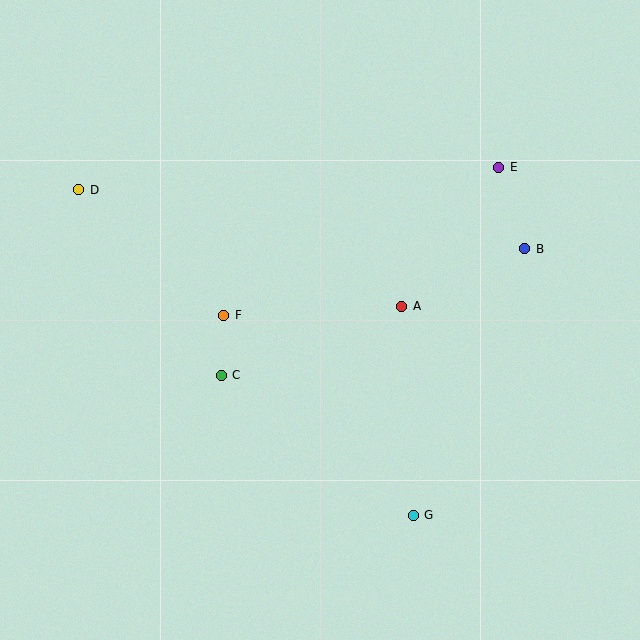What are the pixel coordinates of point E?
Point E is at (499, 167).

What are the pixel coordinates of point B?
Point B is at (525, 249).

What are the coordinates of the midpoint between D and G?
The midpoint between D and G is at (246, 353).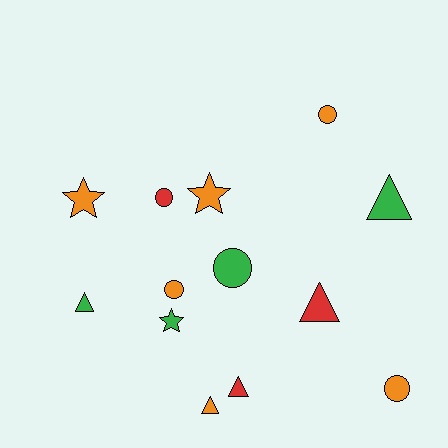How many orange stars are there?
There are 2 orange stars.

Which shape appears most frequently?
Circle, with 5 objects.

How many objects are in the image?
There are 13 objects.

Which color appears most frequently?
Orange, with 6 objects.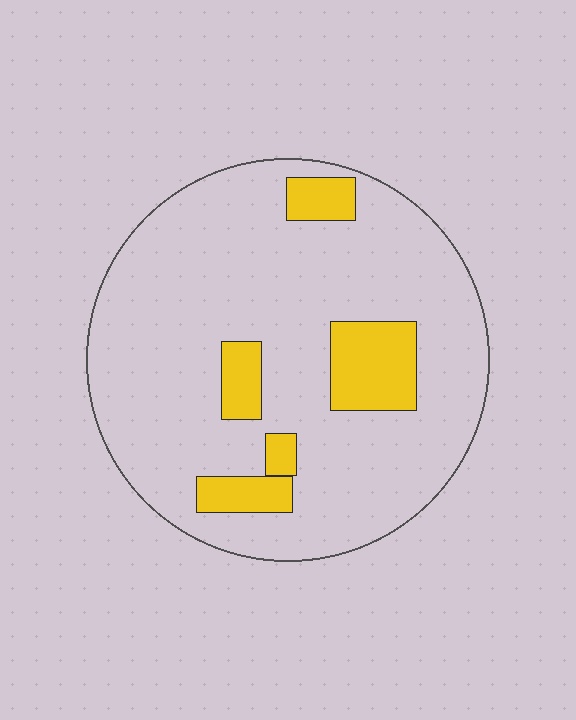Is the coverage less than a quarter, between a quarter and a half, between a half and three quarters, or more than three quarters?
Less than a quarter.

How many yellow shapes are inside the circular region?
5.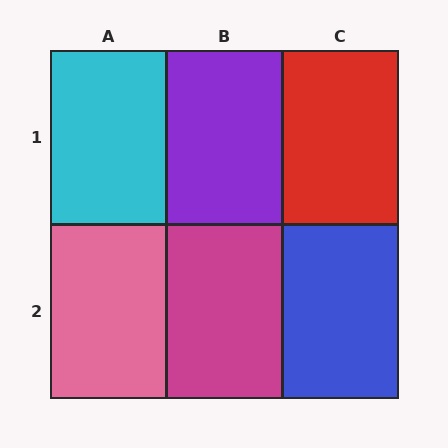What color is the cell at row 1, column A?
Cyan.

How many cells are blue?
1 cell is blue.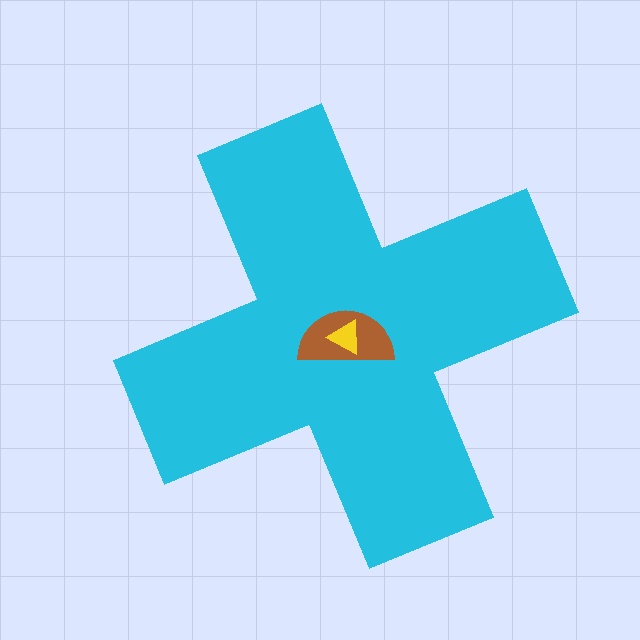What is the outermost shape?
The cyan cross.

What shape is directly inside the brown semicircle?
The yellow triangle.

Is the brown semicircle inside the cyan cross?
Yes.